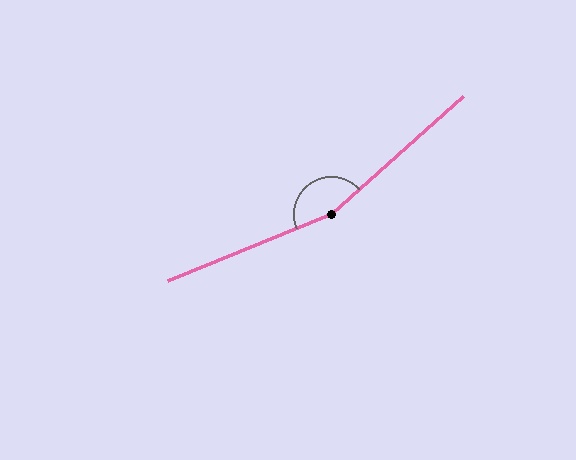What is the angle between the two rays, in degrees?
Approximately 160 degrees.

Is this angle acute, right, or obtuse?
It is obtuse.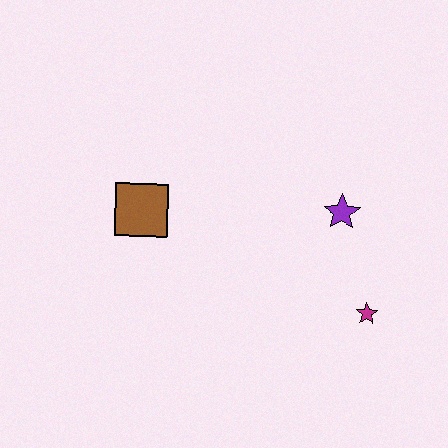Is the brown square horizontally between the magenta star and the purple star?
No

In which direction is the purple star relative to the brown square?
The purple star is to the right of the brown square.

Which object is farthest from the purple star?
The brown square is farthest from the purple star.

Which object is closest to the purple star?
The magenta star is closest to the purple star.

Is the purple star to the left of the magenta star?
Yes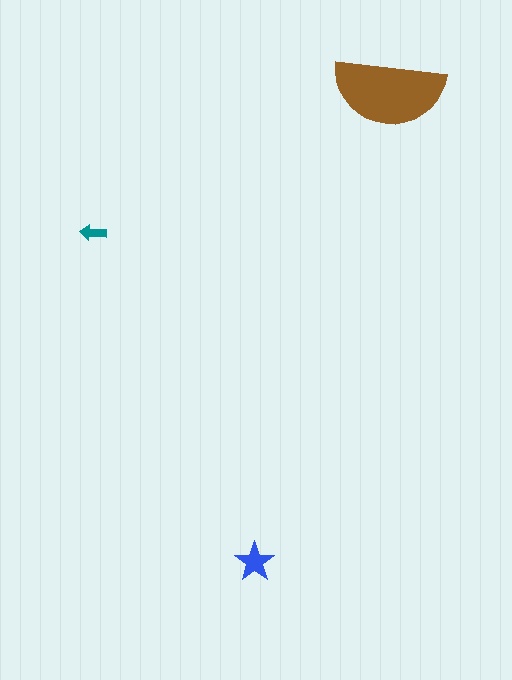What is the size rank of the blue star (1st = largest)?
2nd.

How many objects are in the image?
There are 3 objects in the image.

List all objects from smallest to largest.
The teal arrow, the blue star, the brown semicircle.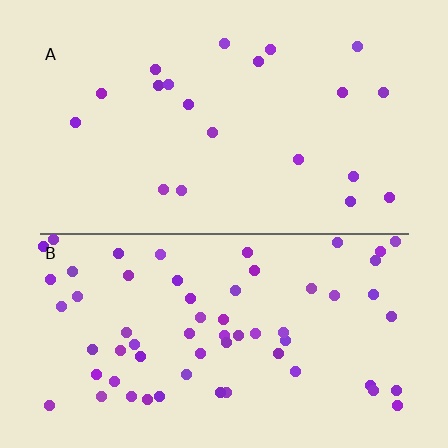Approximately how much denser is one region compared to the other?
Approximately 3.1× — region B over region A.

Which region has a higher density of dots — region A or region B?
B (the bottom).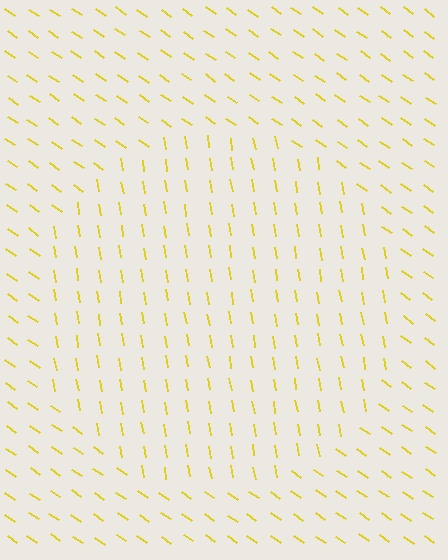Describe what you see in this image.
The image is filled with small yellow line segments. A circle region in the image has lines oriented differently from the surrounding lines, creating a visible texture boundary.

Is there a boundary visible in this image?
Yes, there is a texture boundary formed by a change in line orientation.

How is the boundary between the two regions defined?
The boundary is defined purely by a change in line orientation (approximately 45 degrees difference). All lines are the same color and thickness.